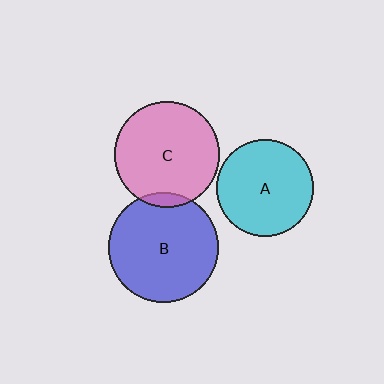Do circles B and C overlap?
Yes.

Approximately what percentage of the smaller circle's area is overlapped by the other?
Approximately 5%.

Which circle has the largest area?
Circle B (blue).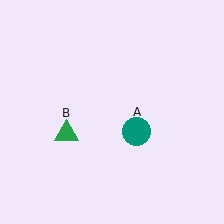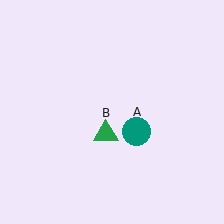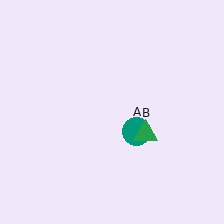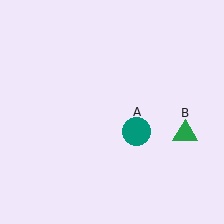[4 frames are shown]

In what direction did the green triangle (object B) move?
The green triangle (object B) moved right.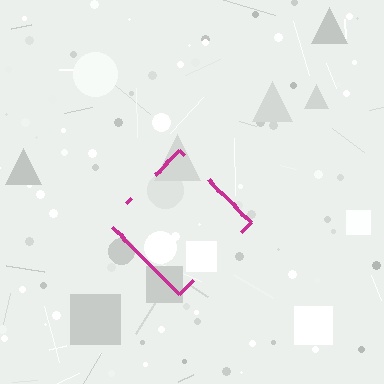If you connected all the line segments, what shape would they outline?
They would outline a diamond.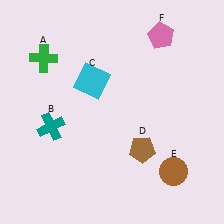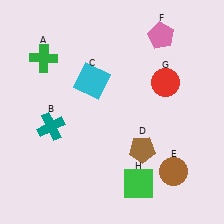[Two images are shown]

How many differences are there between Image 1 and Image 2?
There are 2 differences between the two images.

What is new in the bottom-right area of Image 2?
A green square (H) was added in the bottom-right area of Image 2.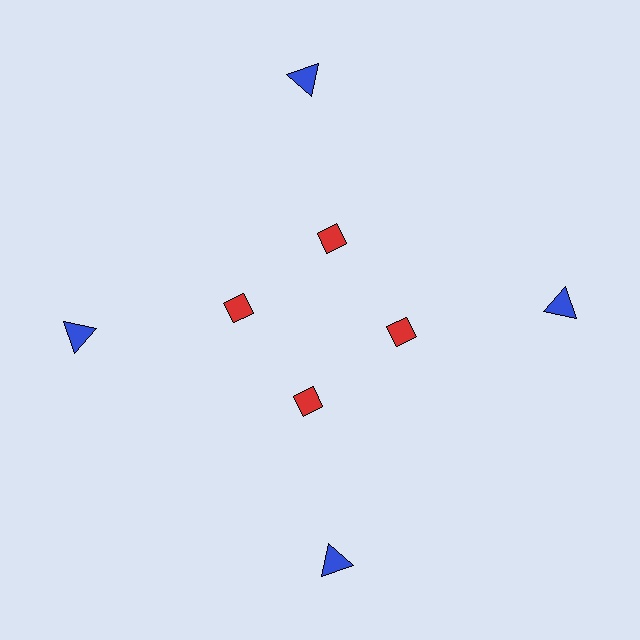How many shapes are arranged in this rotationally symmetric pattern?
There are 8 shapes, arranged in 4 groups of 2.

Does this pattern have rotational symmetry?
Yes, this pattern has 4-fold rotational symmetry. It looks the same after rotating 90 degrees around the center.